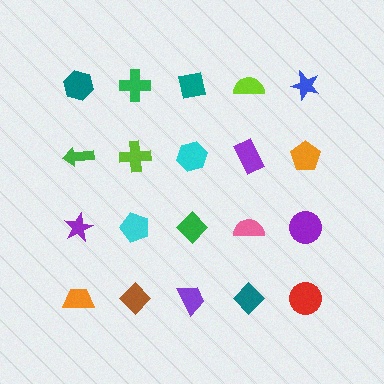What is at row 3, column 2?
A cyan pentagon.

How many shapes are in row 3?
5 shapes.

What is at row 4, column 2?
A brown diamond.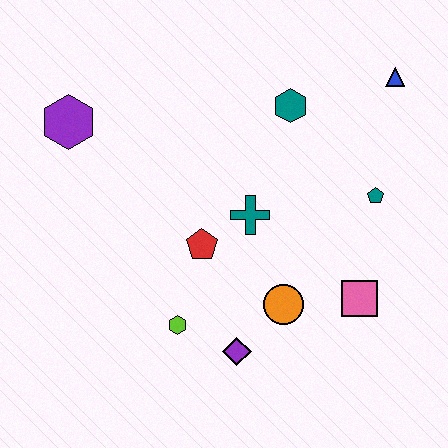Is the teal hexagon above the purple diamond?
Yes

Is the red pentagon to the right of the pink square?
No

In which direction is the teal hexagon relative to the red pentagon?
The teal hexagon is above the red pentagon.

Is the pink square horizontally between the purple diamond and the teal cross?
No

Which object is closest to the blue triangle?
The teal hexagon is closest to the blue triangle.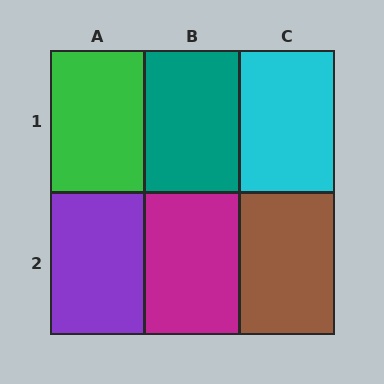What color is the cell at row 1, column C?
Cyan.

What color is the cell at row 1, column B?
Teal.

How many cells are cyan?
1 cell is cyan.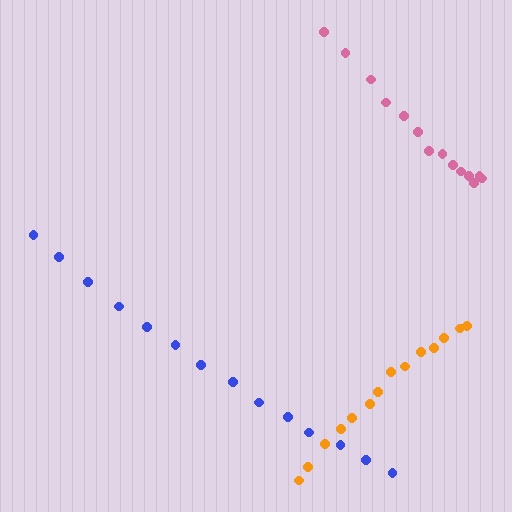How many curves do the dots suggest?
There are 3 distinct paths.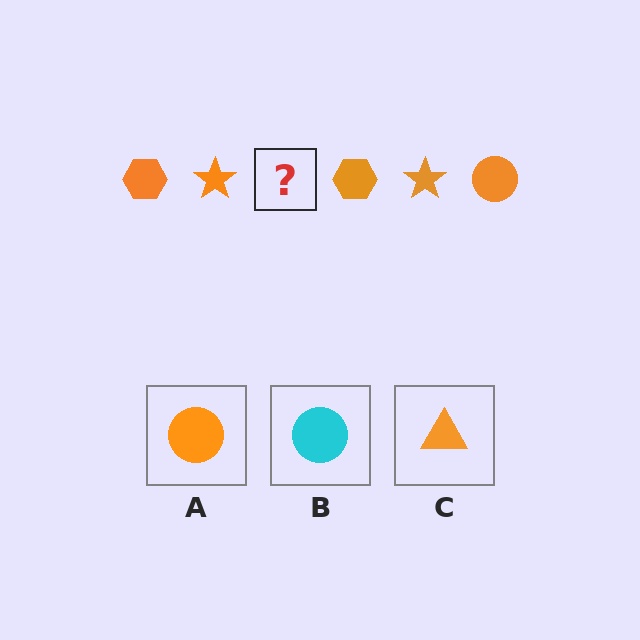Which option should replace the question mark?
Option A.